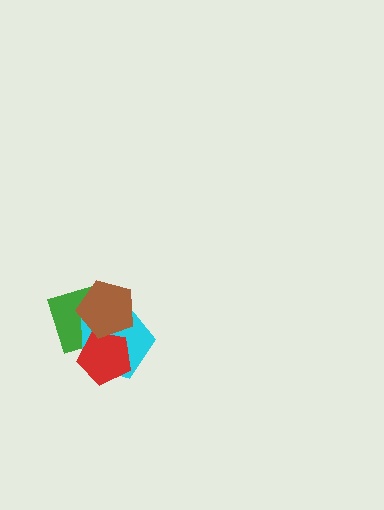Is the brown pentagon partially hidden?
No, no other shape covers it.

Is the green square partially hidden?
Yes, it is partially covered by another shape.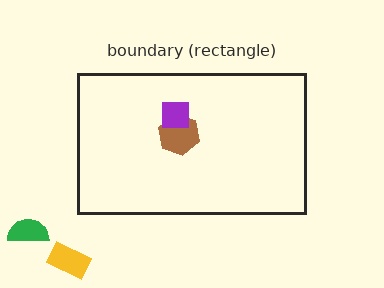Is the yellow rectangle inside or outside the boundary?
Outside.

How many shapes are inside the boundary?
2 inside, 2 outside.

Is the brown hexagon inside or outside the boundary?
Inside.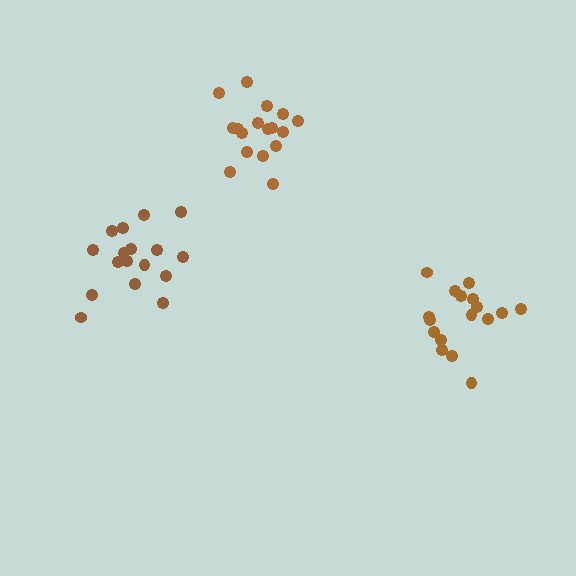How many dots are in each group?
Group 1: 17 dots, Group 2: 17 dots, Group 3: 17 dots (51 total).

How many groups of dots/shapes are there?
There are 3 groups.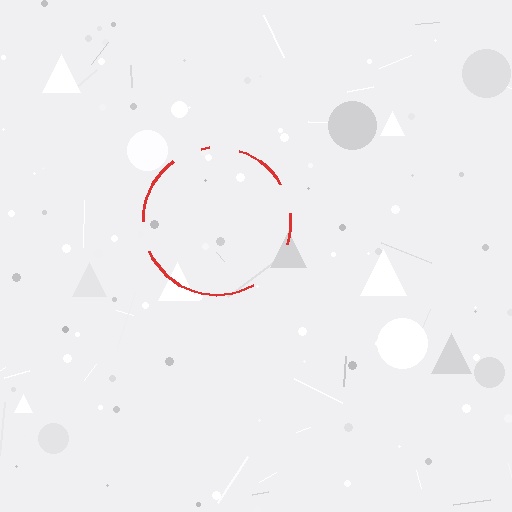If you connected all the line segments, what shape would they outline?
They would outline a circle.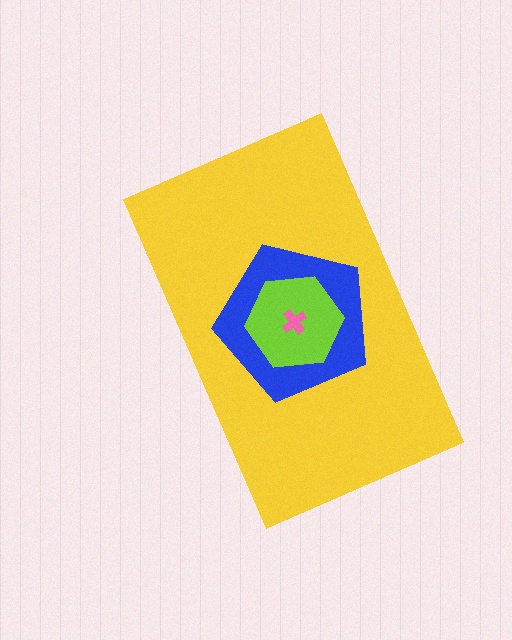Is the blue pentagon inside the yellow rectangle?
Yes.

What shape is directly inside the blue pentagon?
The lime hexagon.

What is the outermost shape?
The yellow rectangle.